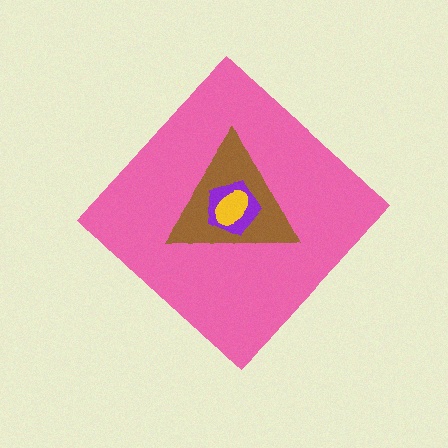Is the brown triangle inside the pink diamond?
Yes.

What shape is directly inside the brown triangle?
The purple pentagon.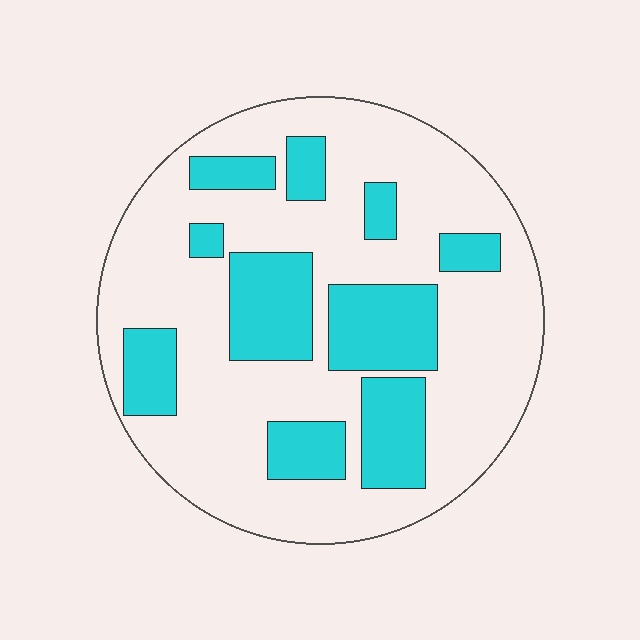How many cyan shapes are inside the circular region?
10.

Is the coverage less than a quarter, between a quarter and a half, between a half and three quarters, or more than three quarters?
Between a quarter and a half.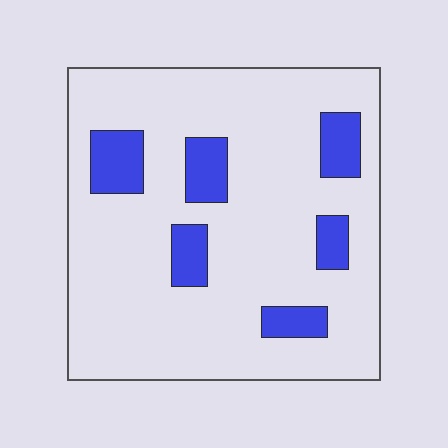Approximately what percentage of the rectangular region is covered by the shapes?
Approximately 15%.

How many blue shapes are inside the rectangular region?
6.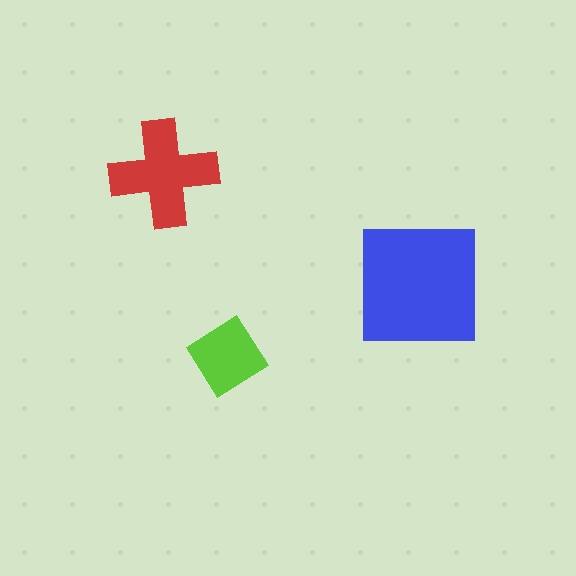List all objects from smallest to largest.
The lime diamond, the red cross, the blue square.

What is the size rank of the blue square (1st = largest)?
1st.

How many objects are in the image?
There are 3 objects in the image.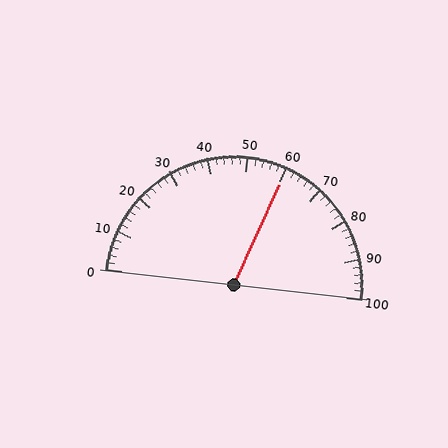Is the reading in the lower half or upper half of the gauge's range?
The reading is in the upper half of the range (0 to 100).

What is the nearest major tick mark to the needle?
The nearest major tick mark is 60.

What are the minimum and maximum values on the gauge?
The gauge ranges from 0 to 100.